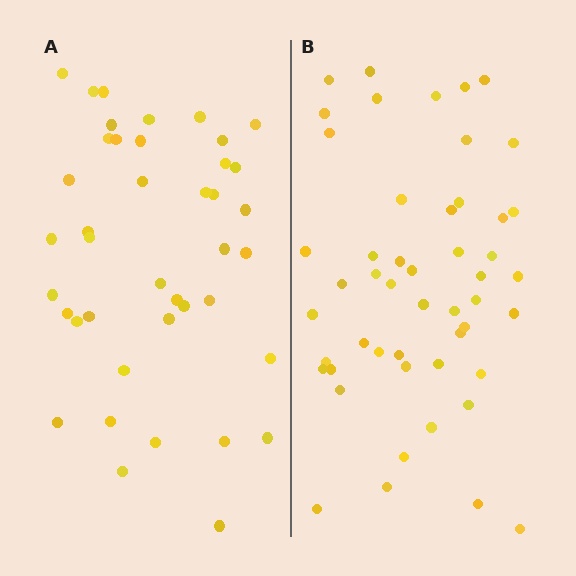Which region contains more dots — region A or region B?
Region B (the right region) has more dots.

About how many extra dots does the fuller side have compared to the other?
Region B has roughly 8 or so more dots than region A.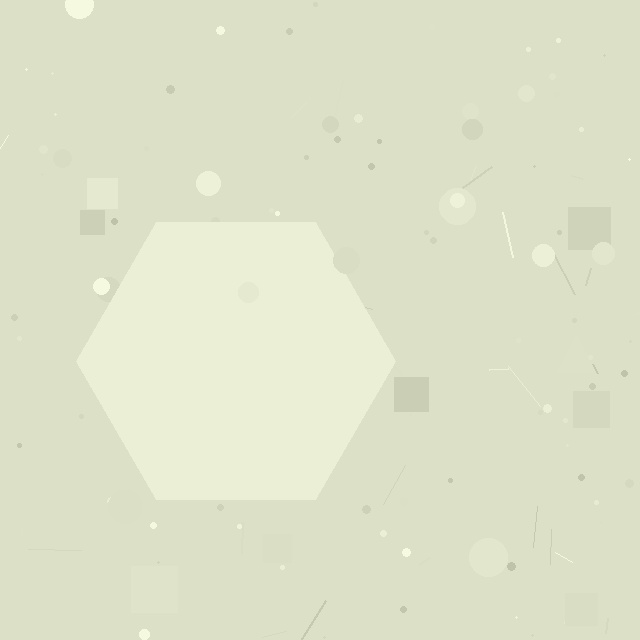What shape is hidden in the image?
A hexagon is hidden in the image.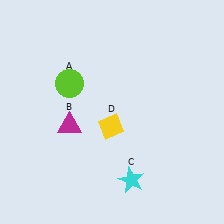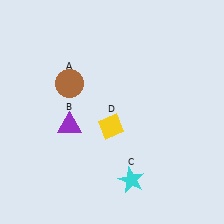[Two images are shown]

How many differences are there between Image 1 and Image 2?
There are 2 differences between the two images.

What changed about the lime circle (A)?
In Image 1, A is lime. In Image 2, it changed to brown.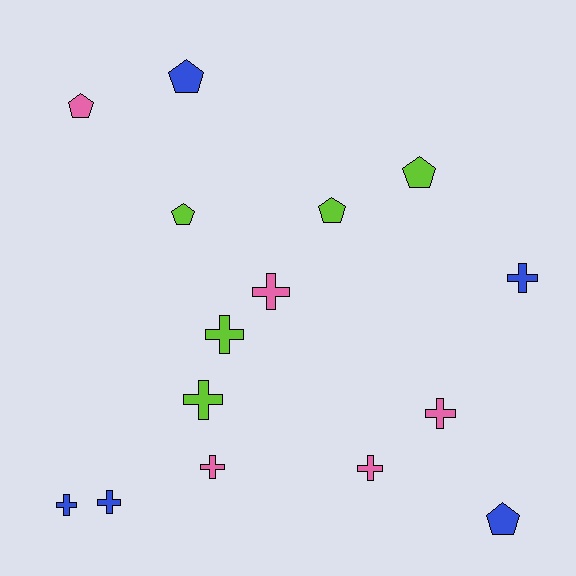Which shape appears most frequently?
Cross, with 9 objects.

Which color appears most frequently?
Blue, with 5 objects.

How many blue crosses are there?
There are 3 blue crosses.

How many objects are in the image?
There are 15 objects.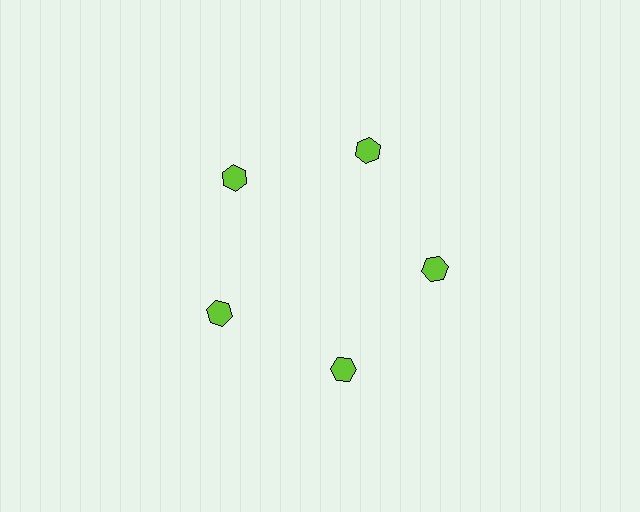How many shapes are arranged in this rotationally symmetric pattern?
There are 5 shapes, arranged in 5 groups of 1.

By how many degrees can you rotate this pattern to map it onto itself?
The pattern maps onto itself every 72 degrees of rotation.